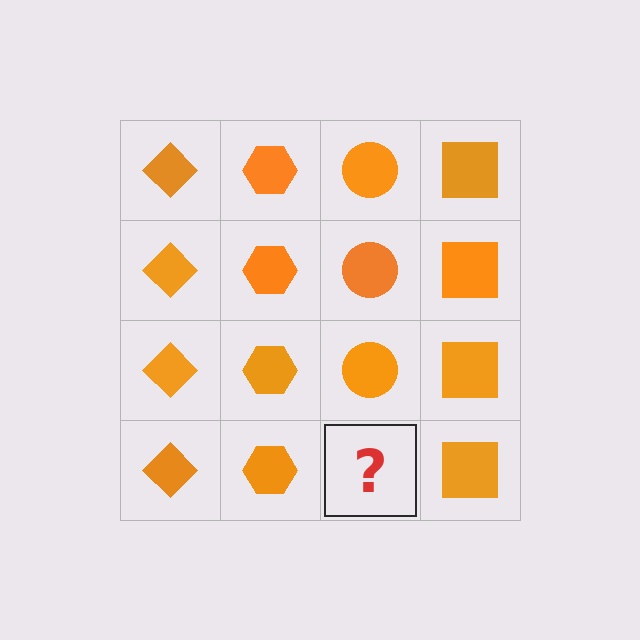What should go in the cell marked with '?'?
The missing cell should contain an orange circle.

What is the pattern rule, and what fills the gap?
The rule is that each column has a consistent shape. The gap should be filled with an orange circle.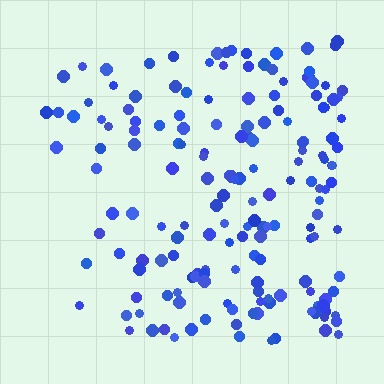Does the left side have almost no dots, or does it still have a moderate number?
Still a moderate number, just noticeably fewer than the right.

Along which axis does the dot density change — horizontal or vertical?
Horizontal.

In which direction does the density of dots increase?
From left to right, with the right side densest.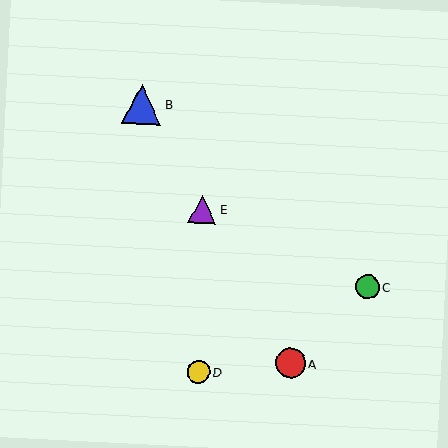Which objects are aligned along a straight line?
Objects A, B, E are aligned along a straight line.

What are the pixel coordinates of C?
Object C is at (367, 287).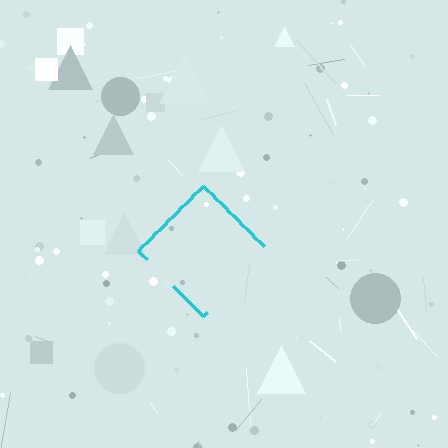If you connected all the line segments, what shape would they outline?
They would outline a diamond.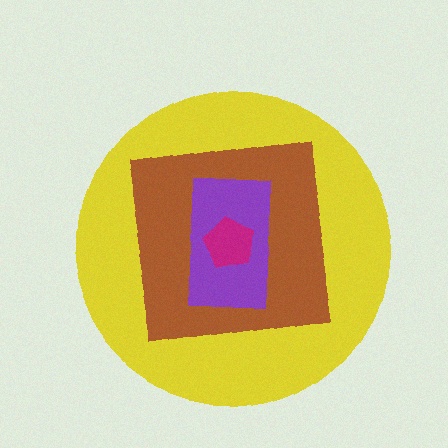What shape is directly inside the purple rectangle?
The magenta pentagon.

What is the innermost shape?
The magenta pentagon.